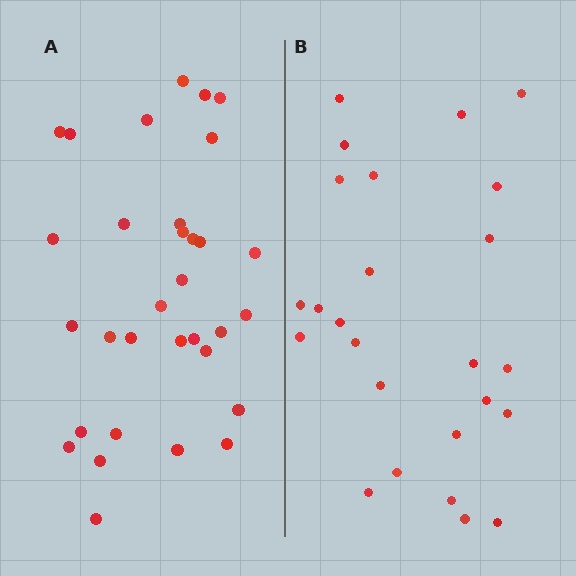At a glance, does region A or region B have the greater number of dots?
Region A (the left region) has more dots.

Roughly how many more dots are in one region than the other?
Region A has roughly 8 or so more dots than region B.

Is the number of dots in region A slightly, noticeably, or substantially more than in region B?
Region A has noticeably more, but not dramatically so. The ratio is roughly 1.3 to 1.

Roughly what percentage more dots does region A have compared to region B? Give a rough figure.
About 30% more.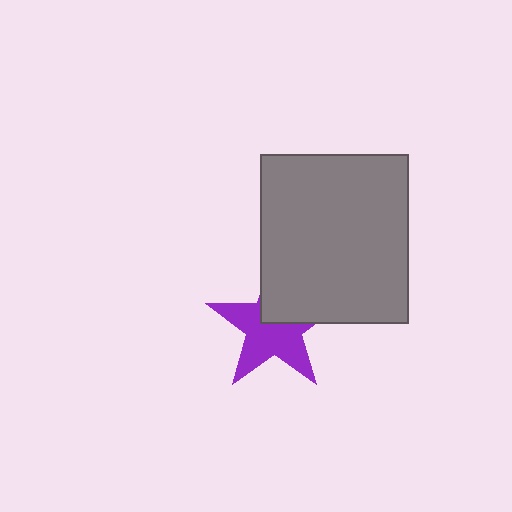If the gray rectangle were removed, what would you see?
You would see the complete purple star.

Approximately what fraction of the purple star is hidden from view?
Roughly 37% of the purple star is hidden behind the gray rectangle.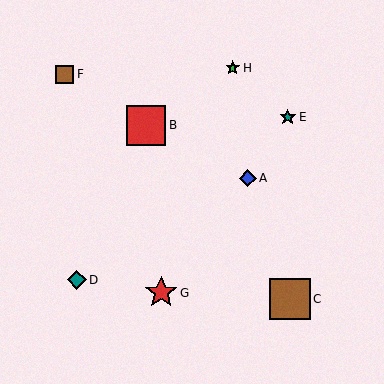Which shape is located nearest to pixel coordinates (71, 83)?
The brown square (labeled F) at (65, 74) is nearest to that location.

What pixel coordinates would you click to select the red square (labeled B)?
Click at (146, 125) to select the red square B.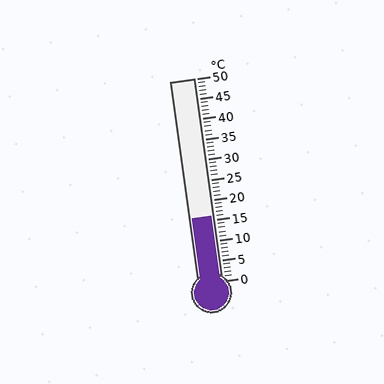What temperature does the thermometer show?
The thermometer shows approximately 16°C.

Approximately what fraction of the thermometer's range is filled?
The thermometer is filled to approximately 30% of its range.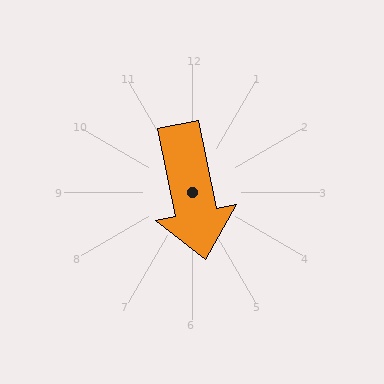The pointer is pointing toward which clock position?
Roughly 6 o'clock.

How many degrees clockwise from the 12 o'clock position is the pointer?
Approximately 168 degrees.